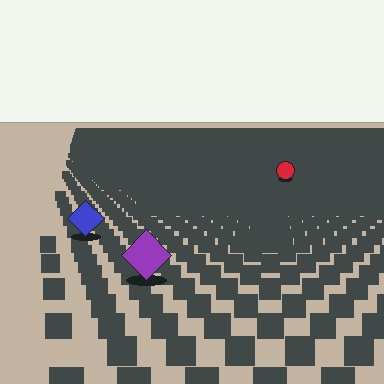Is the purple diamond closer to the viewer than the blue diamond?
Yes. The purple diamond is closer — you can tell from the texture gradient: the ground texture is coarser near it.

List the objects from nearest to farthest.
From nearest to farthest: the purple diamond, the blue diamond, the red circle.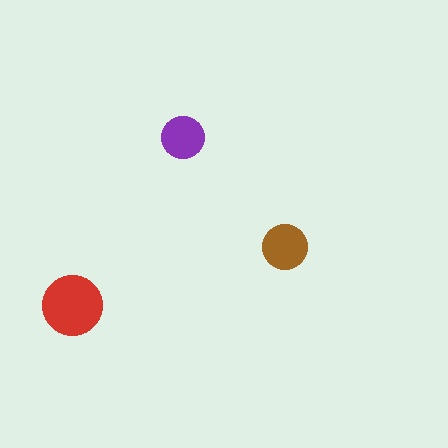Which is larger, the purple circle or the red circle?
The red one.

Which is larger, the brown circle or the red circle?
The red one.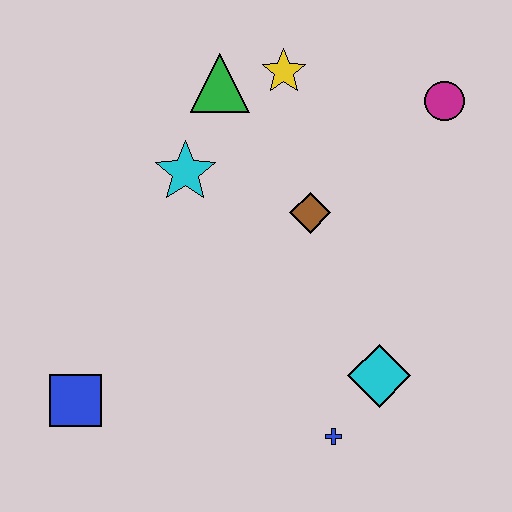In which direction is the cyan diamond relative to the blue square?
The cyan diamond is to the right of the blue square.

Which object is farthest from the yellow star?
The blue square is farthest from the yellow star.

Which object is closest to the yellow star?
The green triangle is closest to the yellow star.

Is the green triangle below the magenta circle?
No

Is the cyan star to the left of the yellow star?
Yes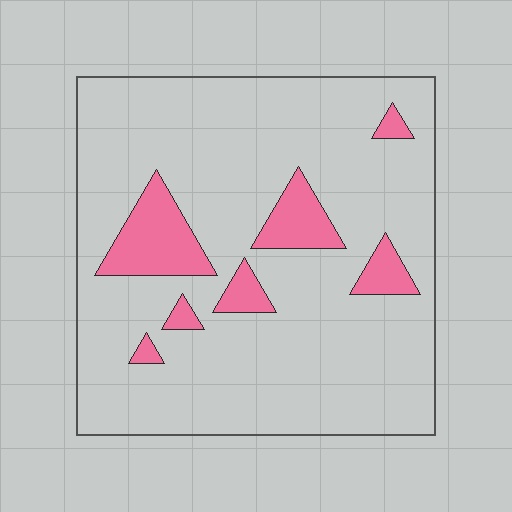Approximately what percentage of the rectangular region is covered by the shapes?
Approximately 15%.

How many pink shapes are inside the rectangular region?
7.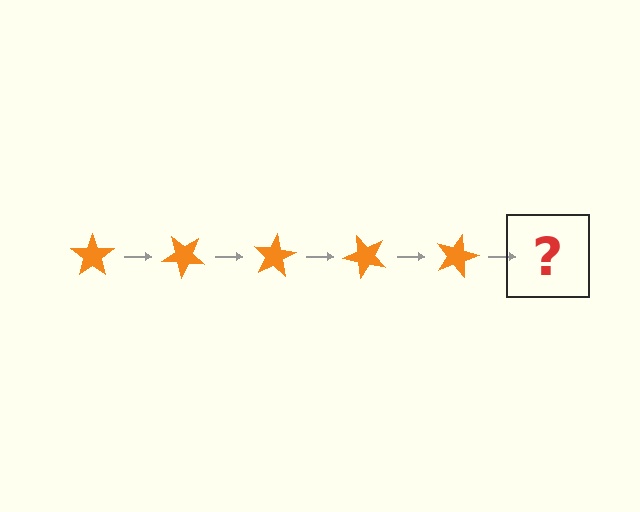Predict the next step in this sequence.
The next step is an orange star rotated 200 degrees.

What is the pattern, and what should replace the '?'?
The pattern is that the star rotates 40 degrees each step. The '?' should be an orange star rotated 200 degrees.